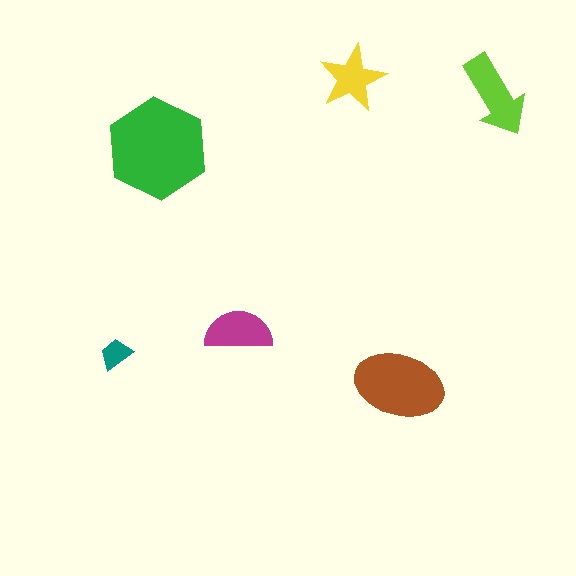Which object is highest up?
The yellow star is topmost.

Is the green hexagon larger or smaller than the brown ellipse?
Larger.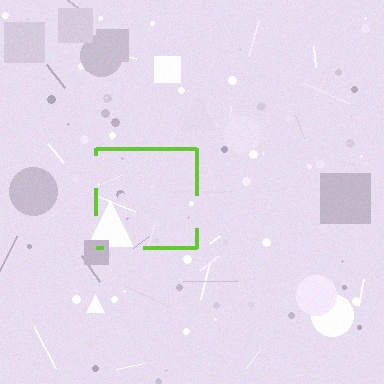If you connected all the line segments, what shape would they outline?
They would outline a square.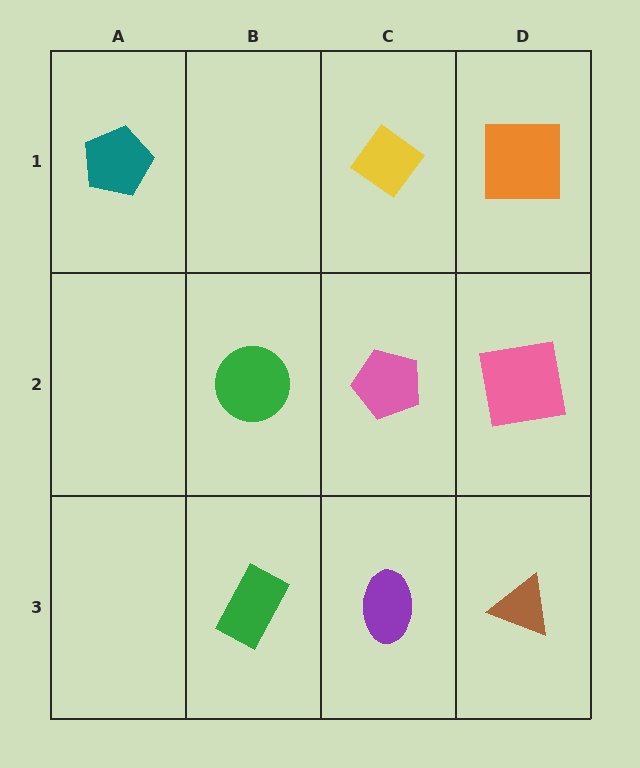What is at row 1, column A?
A teal pentagon.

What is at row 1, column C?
A yellow diamond.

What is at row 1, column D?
An orange square.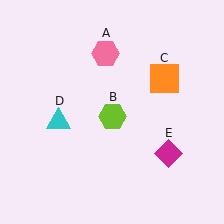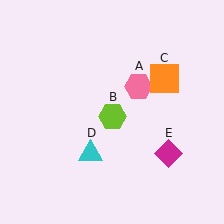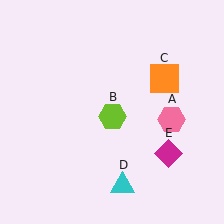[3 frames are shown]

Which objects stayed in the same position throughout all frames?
Lime hexagon (object B) and orange square (object C) and magenta diamond (object E) remained stationary.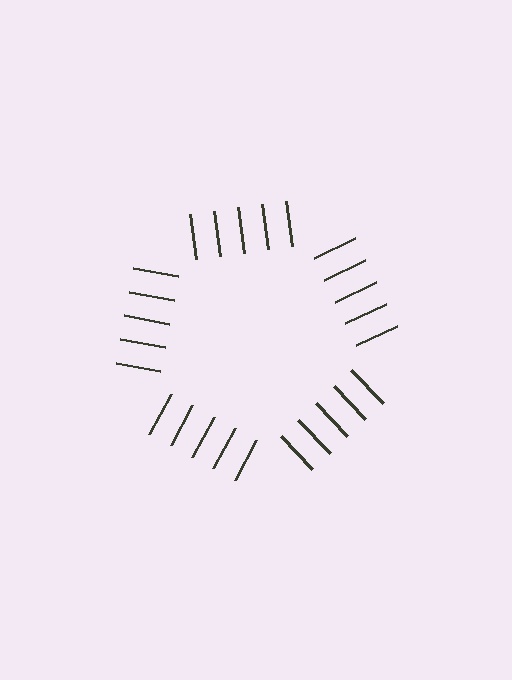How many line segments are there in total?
25 — 5 along each of the 5 edges.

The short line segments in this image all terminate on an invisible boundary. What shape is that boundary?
An illusory pentagon — the line segments terminate on its edges but no continuous stroke is drawn.